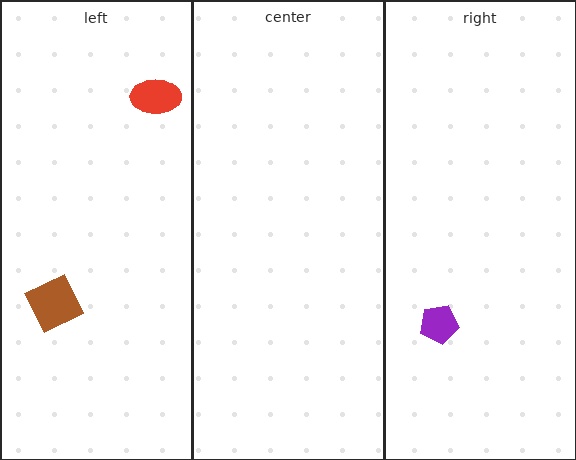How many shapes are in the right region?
1.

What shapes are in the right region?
The purple pentagon.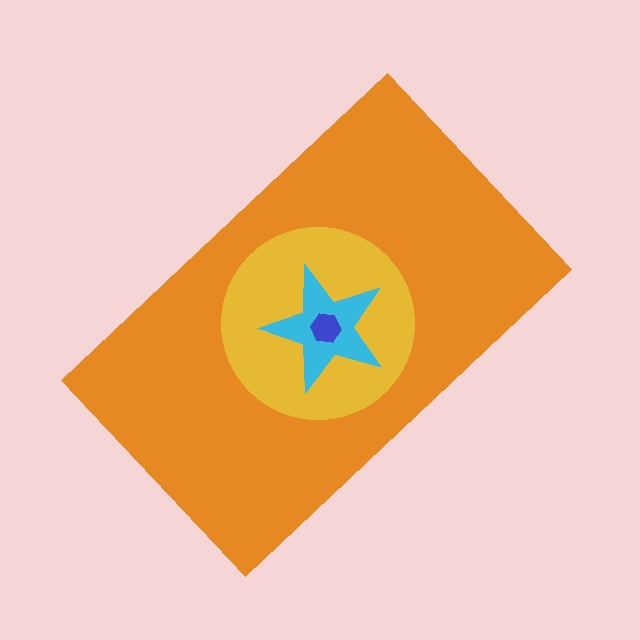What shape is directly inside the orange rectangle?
The yellow circle.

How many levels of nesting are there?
4.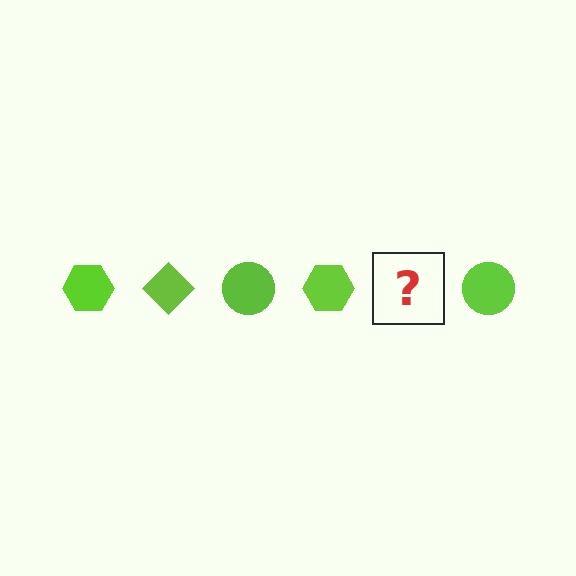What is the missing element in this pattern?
The missing element is a lime diamond.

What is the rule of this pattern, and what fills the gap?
The rule is that the pattern cycles through hexagon, diamond, circle shapes in lime. The gap should be filled with a lime diamond.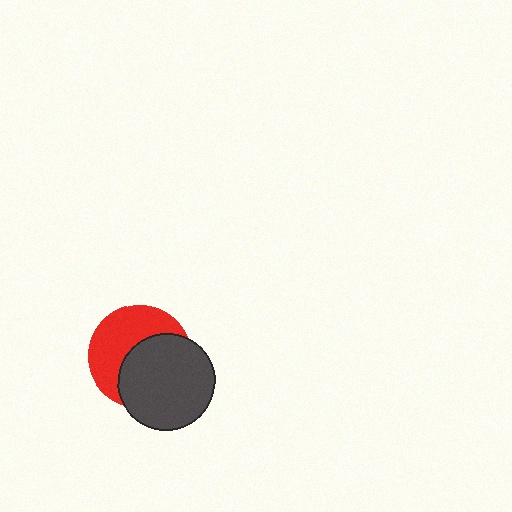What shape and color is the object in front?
The object in front is a dark gray circle.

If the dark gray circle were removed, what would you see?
You would see the complete red circle.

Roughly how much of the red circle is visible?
About half of it is visible (roughly 49%).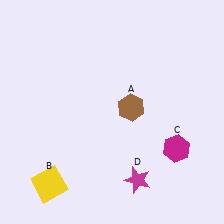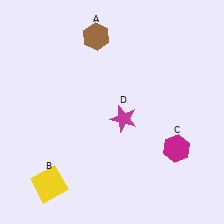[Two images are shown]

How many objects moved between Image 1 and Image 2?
2 objects moved between the two images.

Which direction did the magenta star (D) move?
The magenta star (D) moved up.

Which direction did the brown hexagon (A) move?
The brown hexagon (A) moved up.